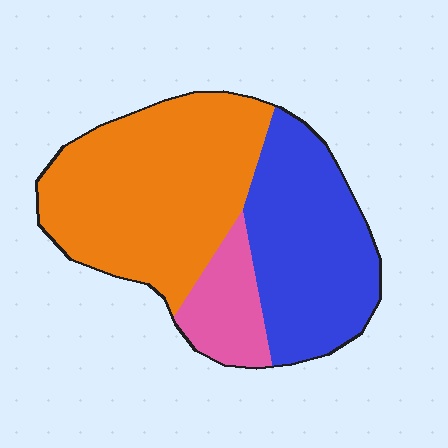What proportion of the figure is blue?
Blue takes up about three eighths (3/8) of the figure.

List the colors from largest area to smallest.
From largest to smallest: orange, blue, pink.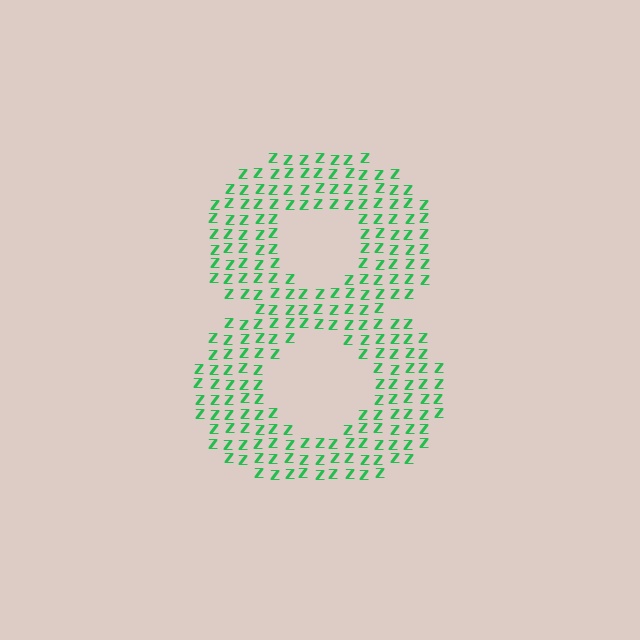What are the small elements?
The small elements are letter Z's.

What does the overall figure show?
The overall figure shows the digit 8.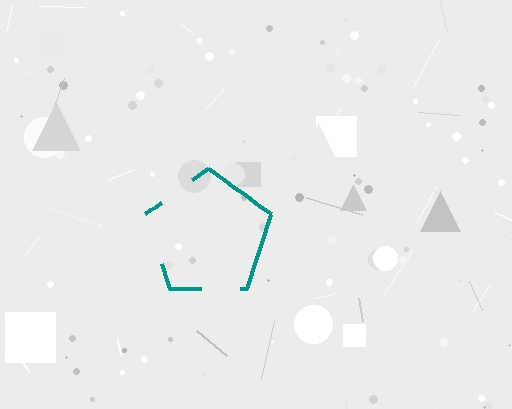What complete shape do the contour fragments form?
The contour fragments form a pentagon.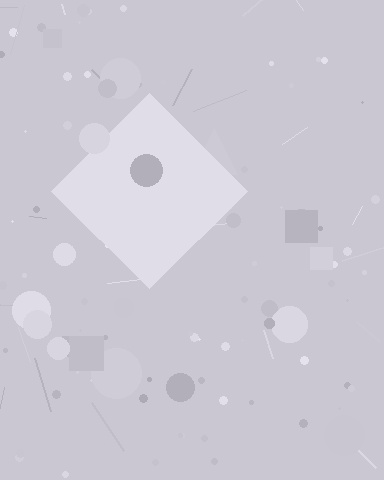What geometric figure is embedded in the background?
A diamond is embedded in the background.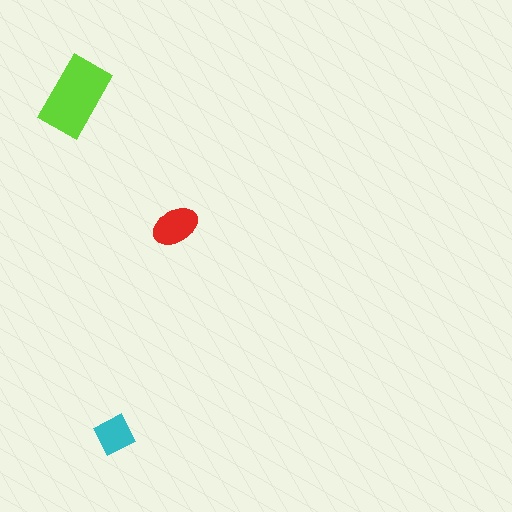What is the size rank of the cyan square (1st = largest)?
3rd.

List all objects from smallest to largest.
The cyan square, the red ellipse, the lime rectangle.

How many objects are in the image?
There are 3 objects in the image.